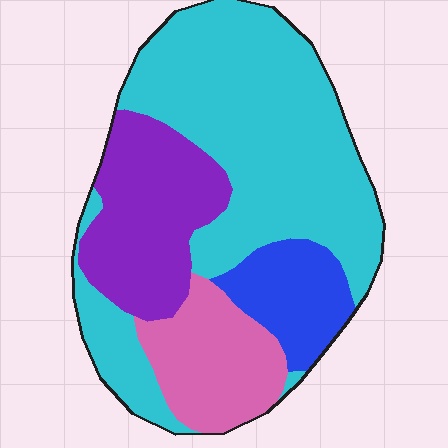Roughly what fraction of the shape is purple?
Purple covers about 20% of the shape.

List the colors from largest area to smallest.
From largest to smallest: cyan, purple, pink, blue.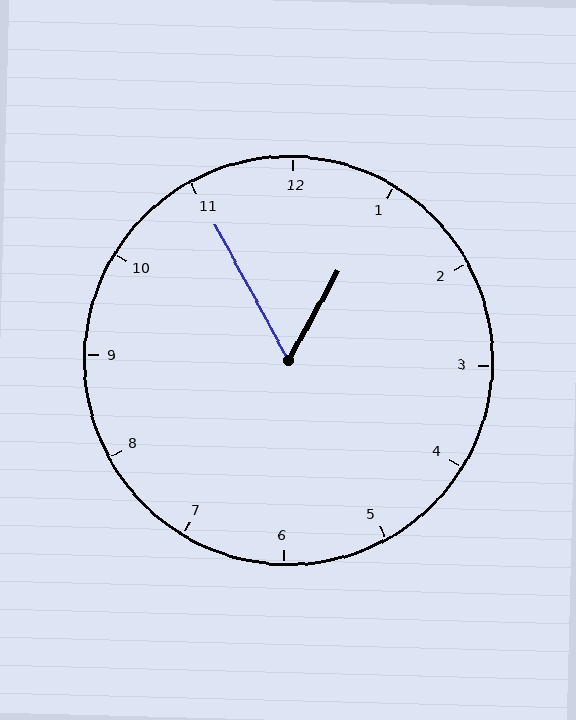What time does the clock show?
12:55.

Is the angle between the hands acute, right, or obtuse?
It is acute.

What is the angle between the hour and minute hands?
Approximately 58 degrees.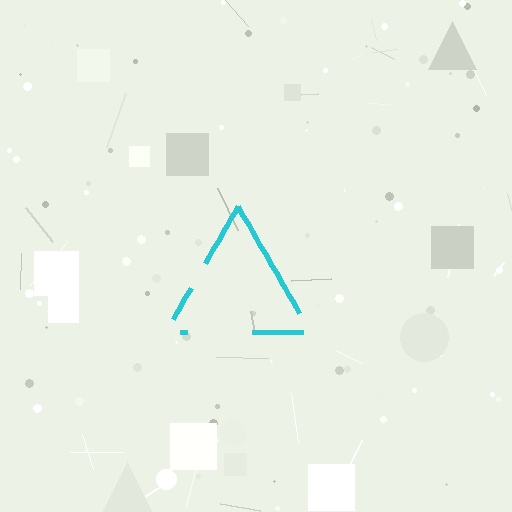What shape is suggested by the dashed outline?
The dashed outline suggests a triangle.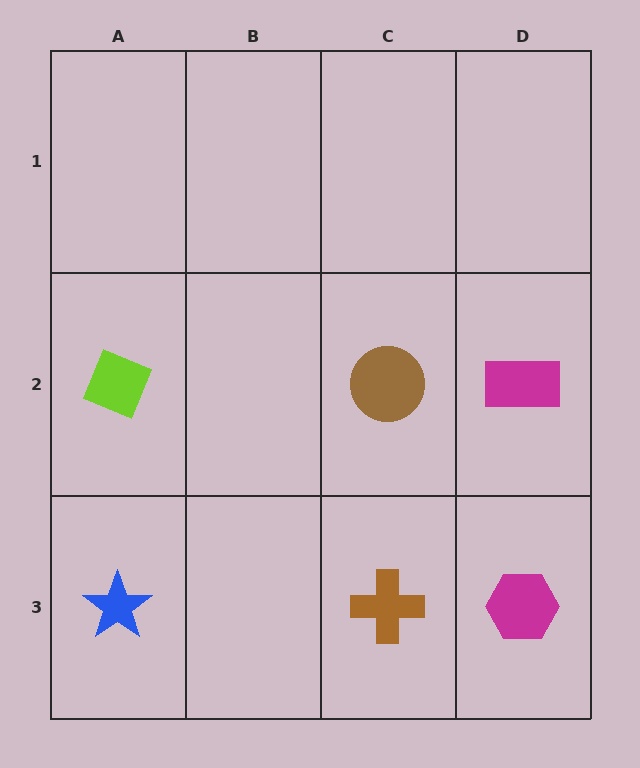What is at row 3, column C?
A brown cross.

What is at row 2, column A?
A lime diamond.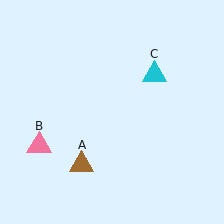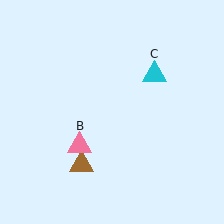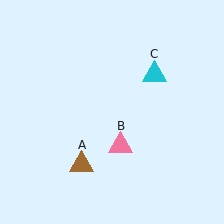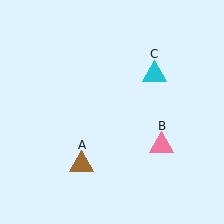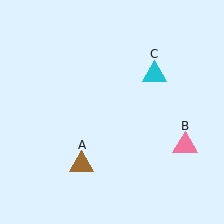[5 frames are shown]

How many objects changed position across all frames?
1 object changed position: pink triangle (object B).